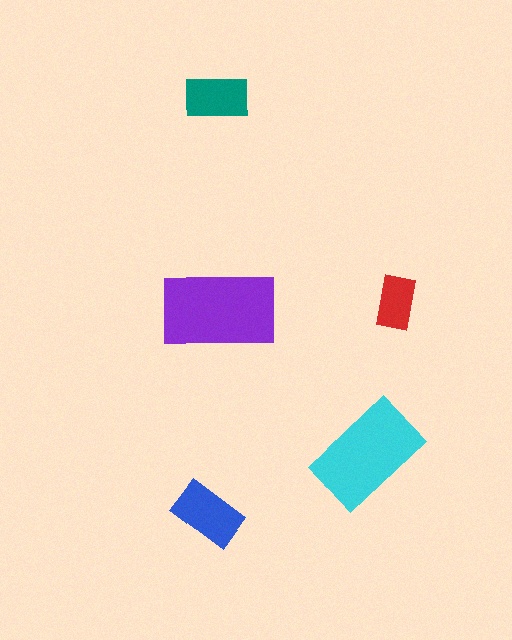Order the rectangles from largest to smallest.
the purple one, the cyan one, the blue one, the teal one, the red one.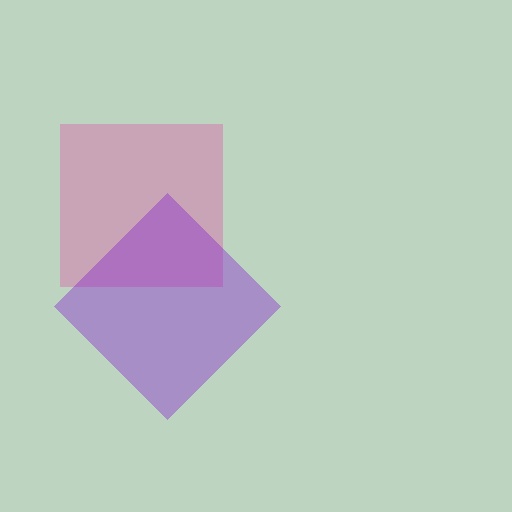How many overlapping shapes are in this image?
There are 2 overlapping shapes in the image.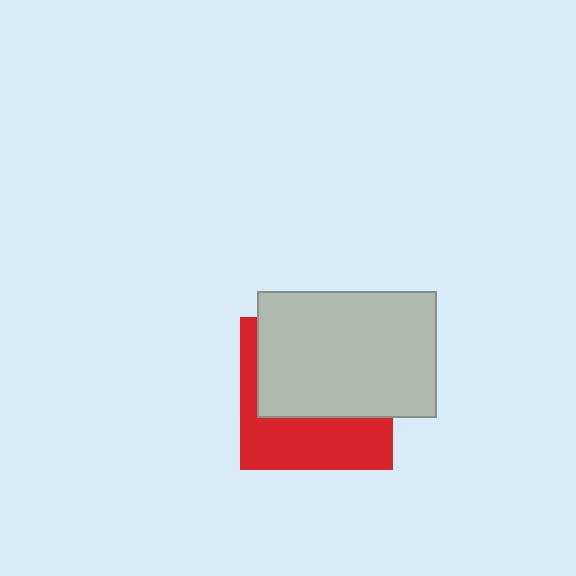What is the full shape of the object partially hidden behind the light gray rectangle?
The partially hidden object is a red square.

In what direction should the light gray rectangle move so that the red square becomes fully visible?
The light gray rectangle should move up. That is the shortest direction to clear the overlap and leave the red square fully visible.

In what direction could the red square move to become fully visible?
The red square could move down. That would shift it out from behind the light gray rectangle entirely.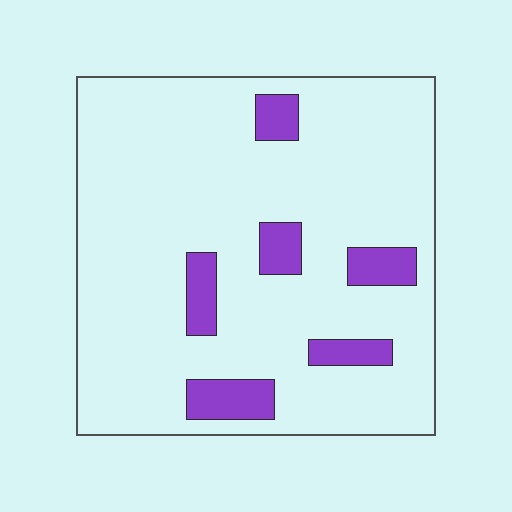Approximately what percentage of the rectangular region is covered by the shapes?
Approximately 10%.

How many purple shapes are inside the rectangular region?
6.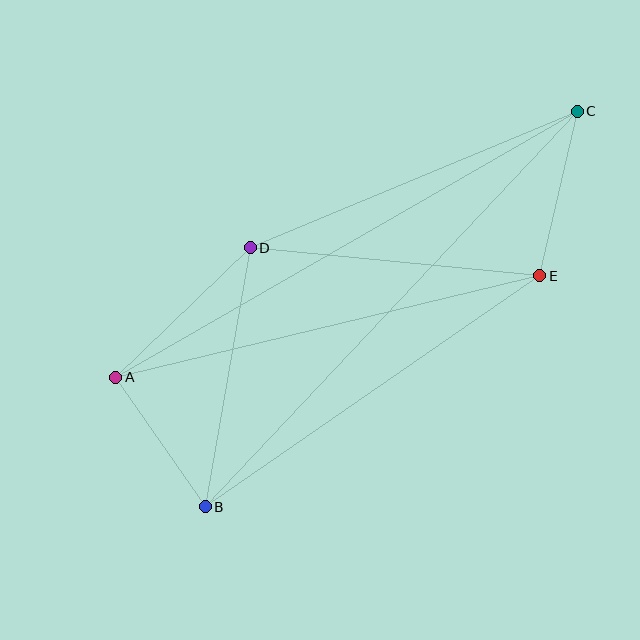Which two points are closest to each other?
Points A and B are closest to each other.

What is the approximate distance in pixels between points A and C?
The distance between A and C is approximately 533 pixels.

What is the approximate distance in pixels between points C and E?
The distance between C and E is approximately 168 pixels.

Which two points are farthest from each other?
Points B and C are farthest from each other.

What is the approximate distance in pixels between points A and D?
The distance between A and D is approximately 187 pixels.